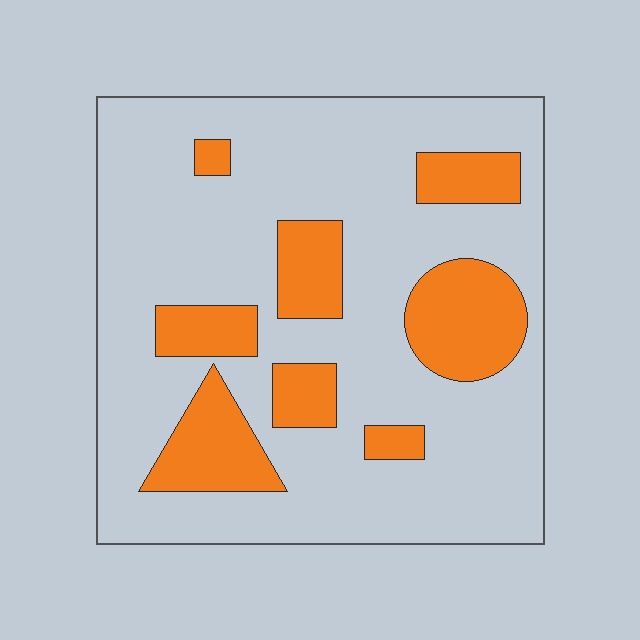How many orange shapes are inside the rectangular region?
8.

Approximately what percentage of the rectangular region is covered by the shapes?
Approximately 25%.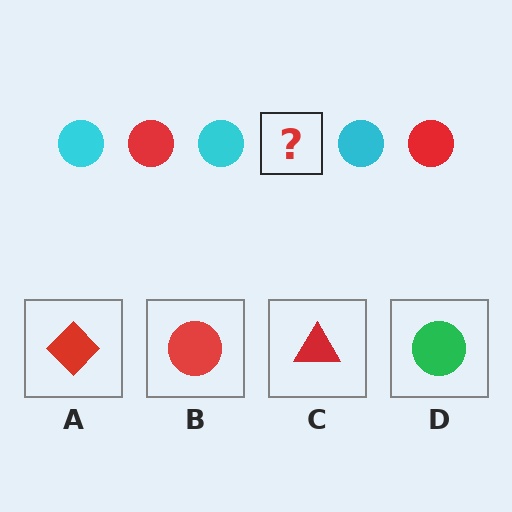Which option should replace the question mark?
Option B.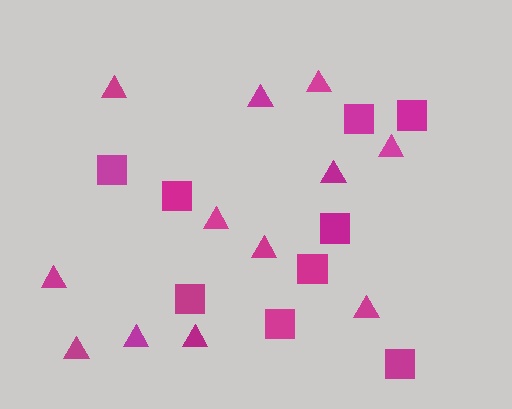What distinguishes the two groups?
There are 2 groups: one group of triangles (12) and one group of squares (9).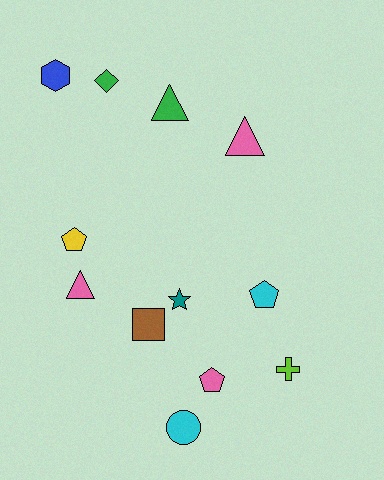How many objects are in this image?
There are 12 objects.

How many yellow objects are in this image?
There is 1 yellow object.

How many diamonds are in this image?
There is 1 diamond.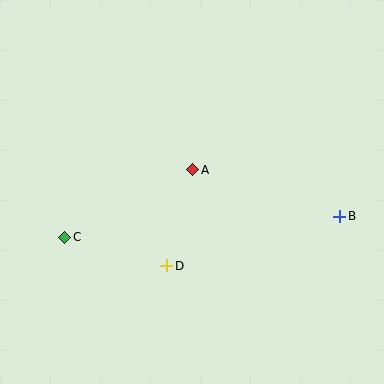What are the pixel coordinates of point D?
Point D is at (167, 266).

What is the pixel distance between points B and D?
The distance between B and D is 180 pixels.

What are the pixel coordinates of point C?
Point C is at (65, 237).